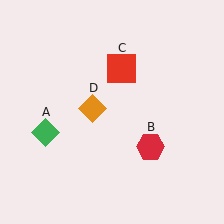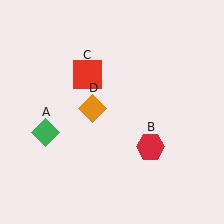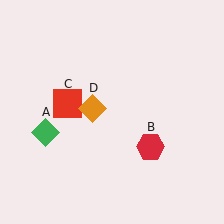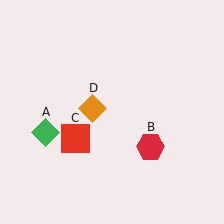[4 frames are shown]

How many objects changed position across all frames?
1 object changed position: red square (object C).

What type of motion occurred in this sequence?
The red square (object C) rotated counterclockwise around the center of the scene.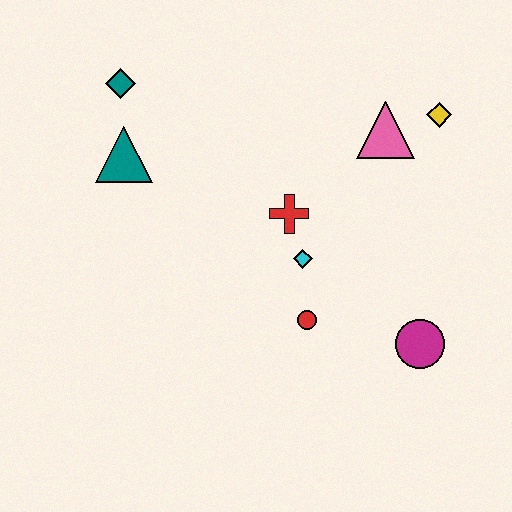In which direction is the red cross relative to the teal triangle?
The red cross is to the right of the teal triangle.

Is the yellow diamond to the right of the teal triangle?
Yes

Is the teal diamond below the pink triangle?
No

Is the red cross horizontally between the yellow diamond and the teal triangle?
Yes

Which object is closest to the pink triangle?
The yellow diamond is closest to the pink triangle.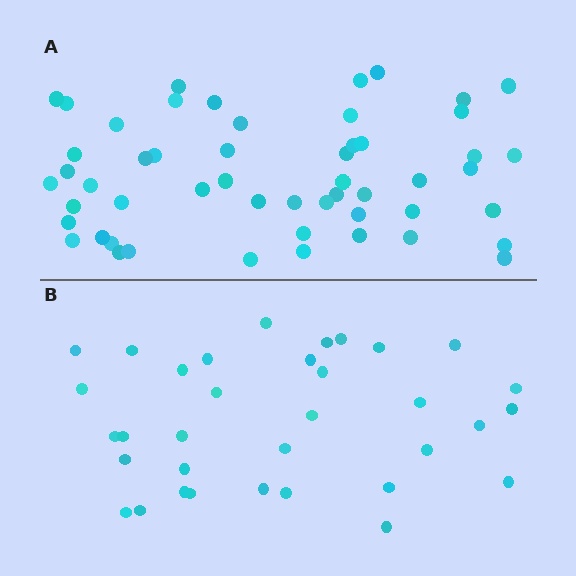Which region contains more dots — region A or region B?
Region A (the top region) has more dots.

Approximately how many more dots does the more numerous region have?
Region A has approximately 20 more dots than region B.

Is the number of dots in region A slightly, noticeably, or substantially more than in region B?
Region A has substantially more. The ratio is roughly 1.6 to 1.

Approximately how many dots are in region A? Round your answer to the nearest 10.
About 50 dots. (The exact count is 53, which rounds to 50.)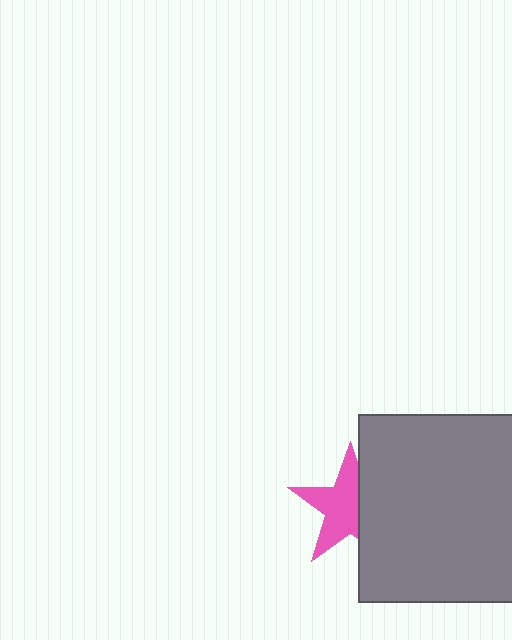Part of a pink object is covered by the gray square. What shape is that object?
It is a star.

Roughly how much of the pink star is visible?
About half of it is visible (roughly 62%).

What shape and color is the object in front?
The object in front is a gray square.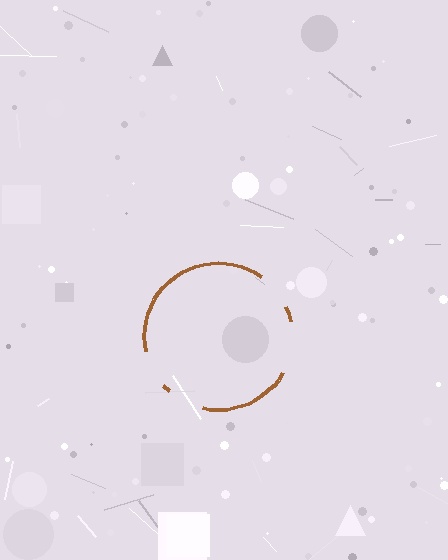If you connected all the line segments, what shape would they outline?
They would outline a circle.